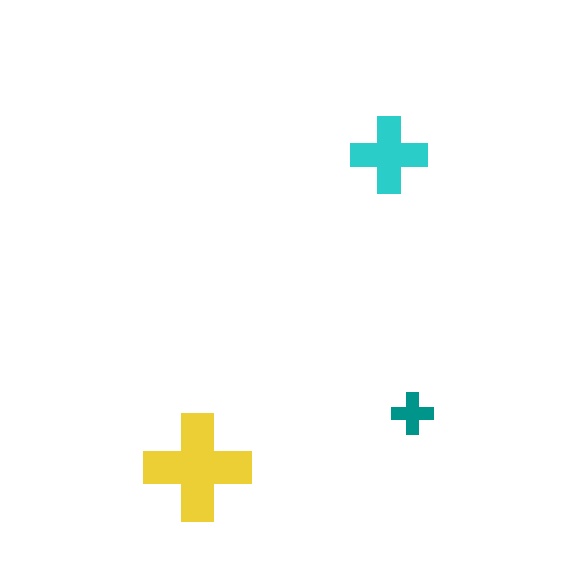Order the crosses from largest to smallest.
the yellow one, the cyan one, the teal one.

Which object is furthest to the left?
The yellow cross is leftmost.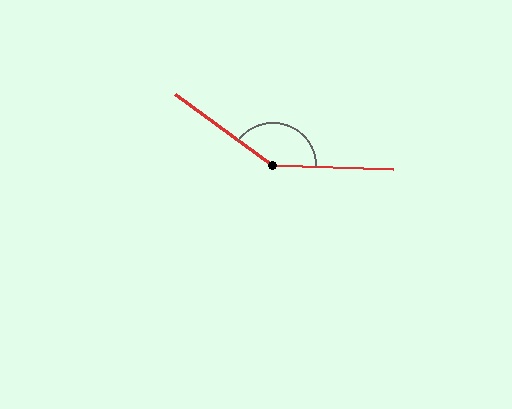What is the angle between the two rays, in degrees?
Approximately 146 degrees.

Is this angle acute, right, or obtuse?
It is obtuse.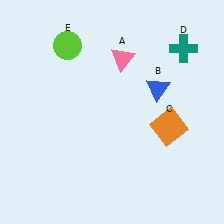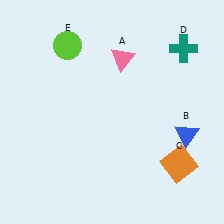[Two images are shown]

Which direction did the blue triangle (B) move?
The blue triangle (B) moved down.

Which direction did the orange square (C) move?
The orange square (C) moved down.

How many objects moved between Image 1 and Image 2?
2 objects moved between the two images.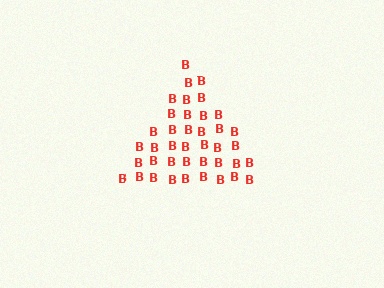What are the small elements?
The small elements are letter B's.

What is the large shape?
The large shape is a triangle.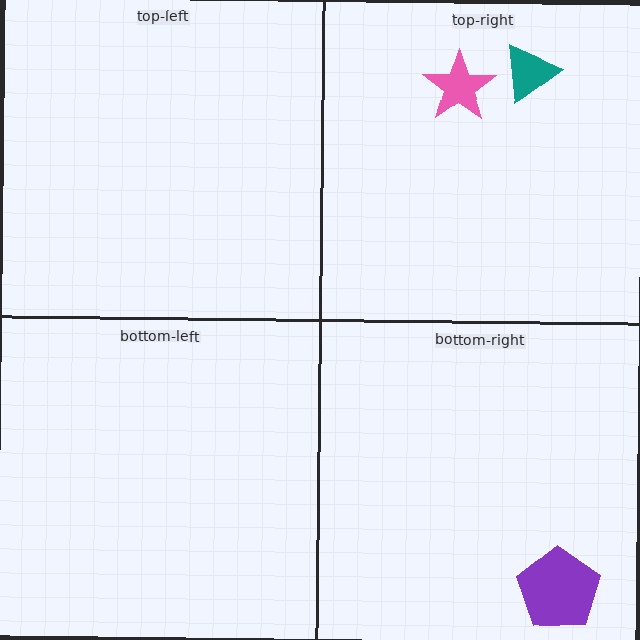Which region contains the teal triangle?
The top-right region.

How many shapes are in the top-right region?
2.